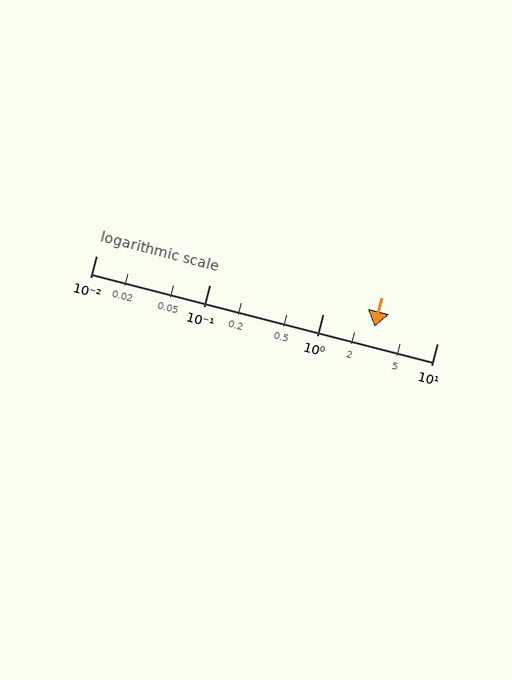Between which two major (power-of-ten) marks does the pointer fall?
The pointer is between 1 and 10.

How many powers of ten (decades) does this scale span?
The scale spans 3 decades, from 0.01 to 10.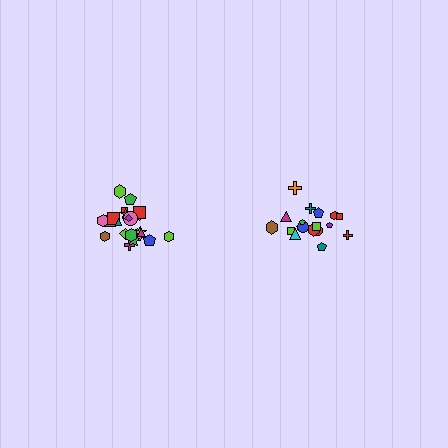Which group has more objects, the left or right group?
The left group.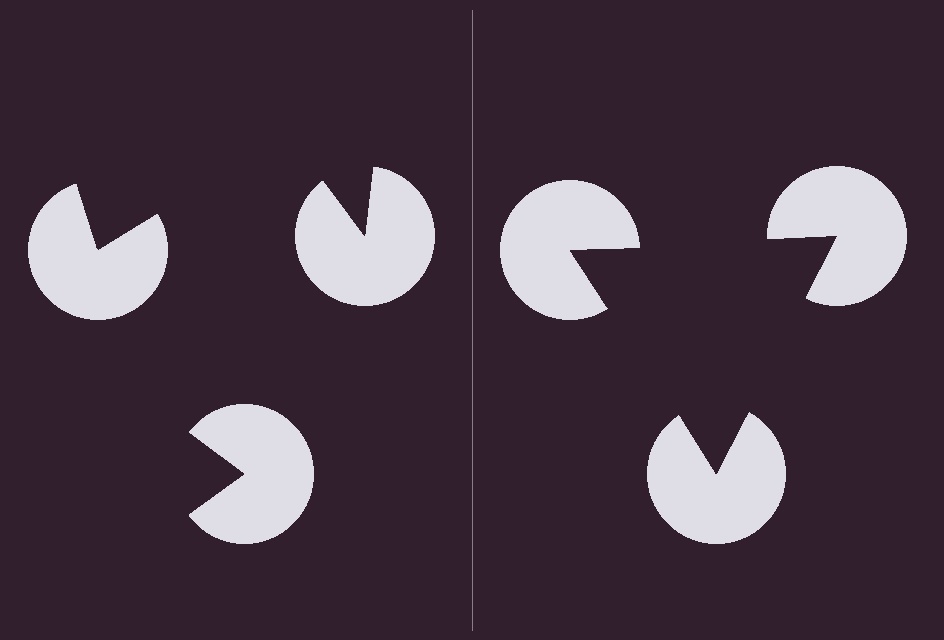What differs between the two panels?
The pac-man discs are positioned identically on both sides; only the wedge orientations differ. On the right they align to a triangle; on the left they are misaligned.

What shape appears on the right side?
An illusory triangle.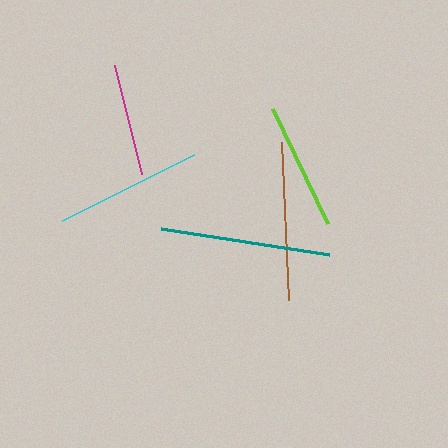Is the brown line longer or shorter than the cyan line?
The brown line is longer than the cyan line.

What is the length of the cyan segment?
The cyan segment is approximately 147 pixels long.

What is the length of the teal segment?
The teal segment is approximately 171 pixels long.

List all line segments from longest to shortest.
From longest to shortest: teal, brown, cyan, lime, magenta.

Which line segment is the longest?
The teal line is the longest at approximately 171 pixels.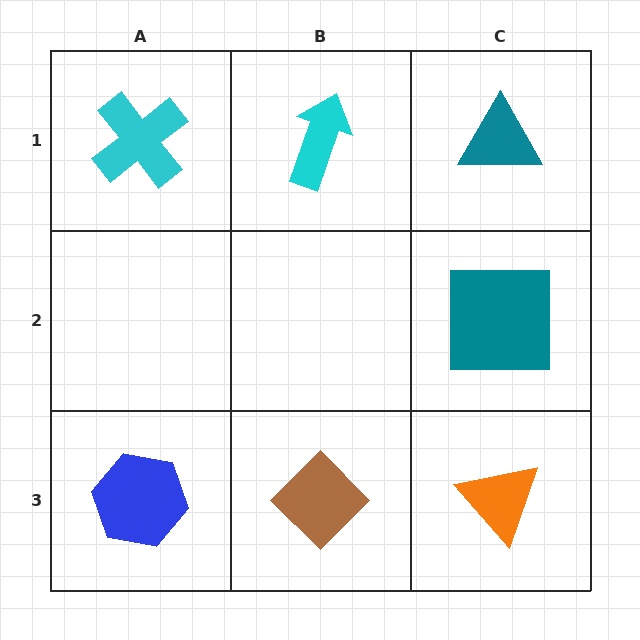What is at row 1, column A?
A cyan cross.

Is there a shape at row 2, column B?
No, that cell is empty.